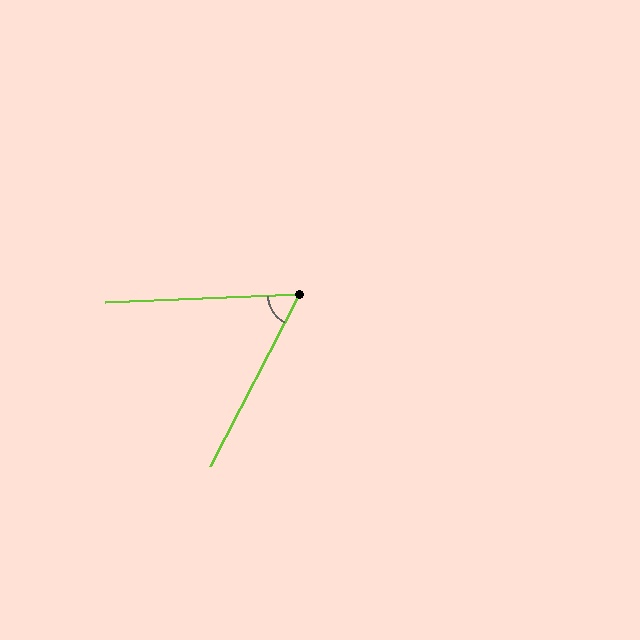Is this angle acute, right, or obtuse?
It is acute.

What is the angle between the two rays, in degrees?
Approximately 60 degrees.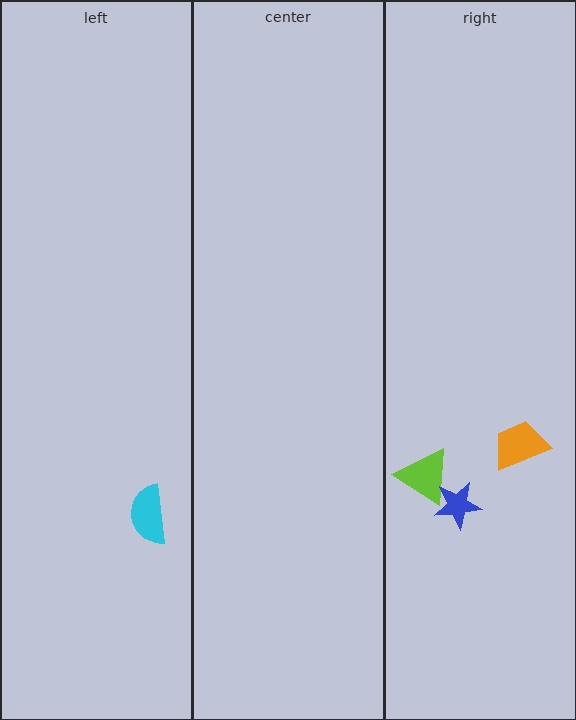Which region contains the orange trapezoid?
The right region.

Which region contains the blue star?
The right region.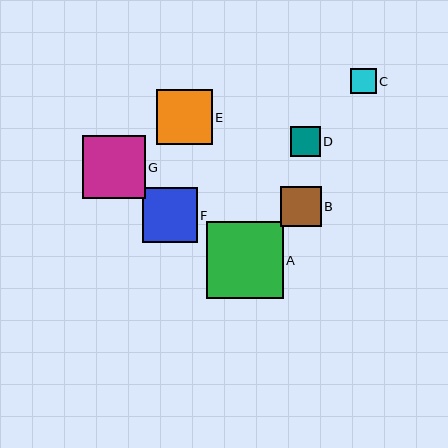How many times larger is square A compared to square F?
Square A is approximately 1.4 times the size of square F.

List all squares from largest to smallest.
From largest to smallest: A, G, E, F, B, D, C.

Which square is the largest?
Square A is the largest with a size of approximately 77 pixels.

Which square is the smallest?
Square C is the smallest with a size of approximately 25 pixels.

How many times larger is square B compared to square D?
Square B is approximately 1.3 times the size of square D.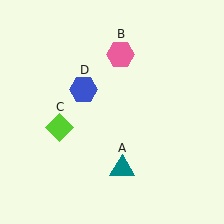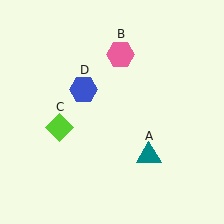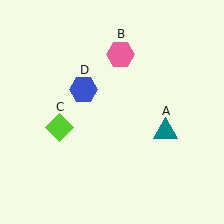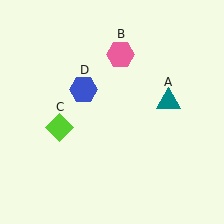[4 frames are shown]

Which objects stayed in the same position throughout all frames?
Pink hexagon (object B) and lime diamond (object C) and blue hexagon (object D) remained stationary.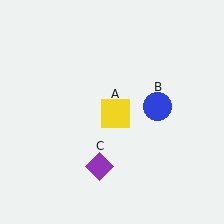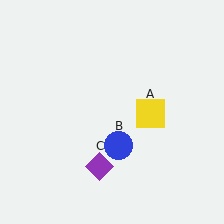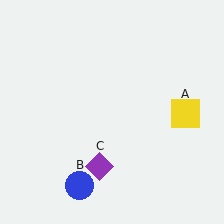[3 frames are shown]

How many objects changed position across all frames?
2 objects changed position: yellow square (object A), blue circle (object B).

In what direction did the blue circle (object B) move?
The blue circle (object B) moved down and to the left.